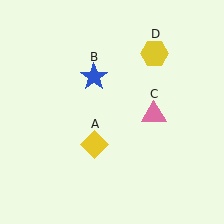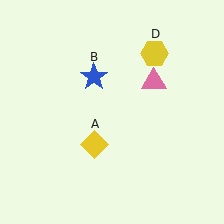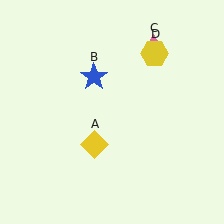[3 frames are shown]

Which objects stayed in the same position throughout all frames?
Yellow diamond (object A) and blue star (object B) and yellow hexagon (object D) remained stationary.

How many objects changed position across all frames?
1 object changed position: pink triangle (object C).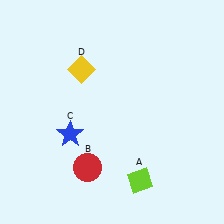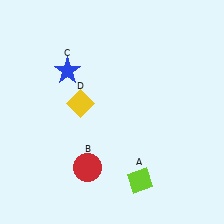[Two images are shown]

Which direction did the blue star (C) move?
The blue star (C) moved up.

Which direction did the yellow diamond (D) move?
The yellow diamond (D) moved down.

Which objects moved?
The objects that moved are: the blue star (C), the yellow diamond (D).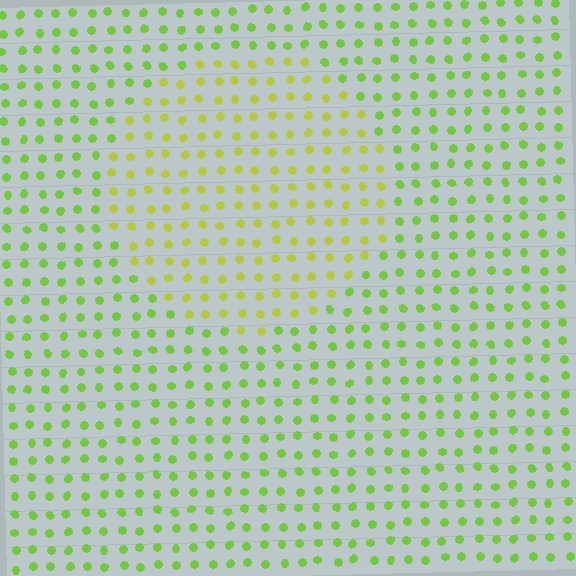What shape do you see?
I see a circle.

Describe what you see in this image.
The image is filled with small lime elements in a uniform arrangement. A circle-shaped region is visible where the elements are tinted to a slightly different hue, forming a subtle color boundary.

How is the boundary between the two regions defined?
The boundary is defined purely by a slight shift in hue (about 29 degrees). Spacing, size, and orientation are identical on both sides.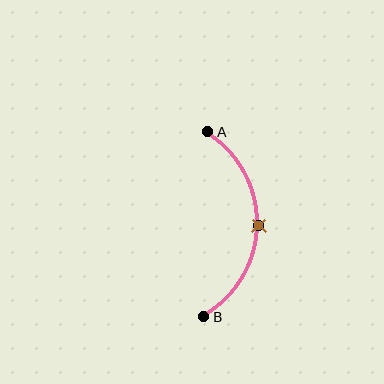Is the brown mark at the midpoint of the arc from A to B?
Yes. The brown mark lies on the arc at equal arc-length from both A and B — it is the arc midpoint.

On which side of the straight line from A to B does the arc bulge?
The arc bulges to the right of the straight line connecting A and B.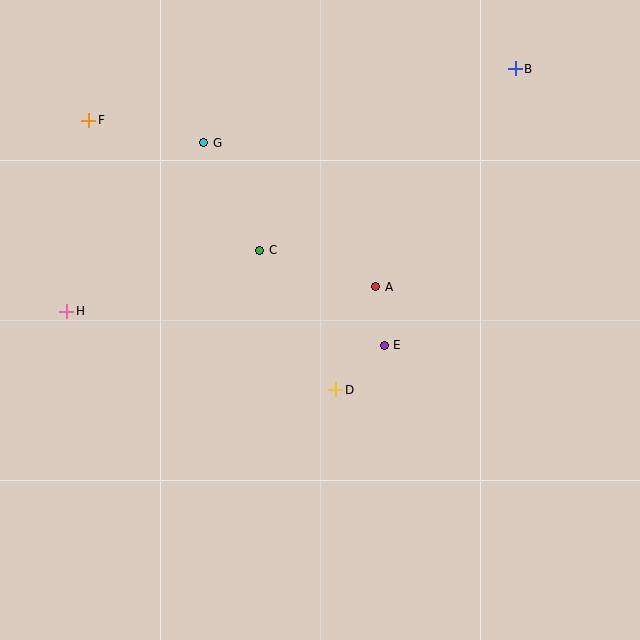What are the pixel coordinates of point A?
Point A is at (376, 287).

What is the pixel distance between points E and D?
The distance between E and D is 66 pixels.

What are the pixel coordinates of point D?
Point D is at (336, 390).